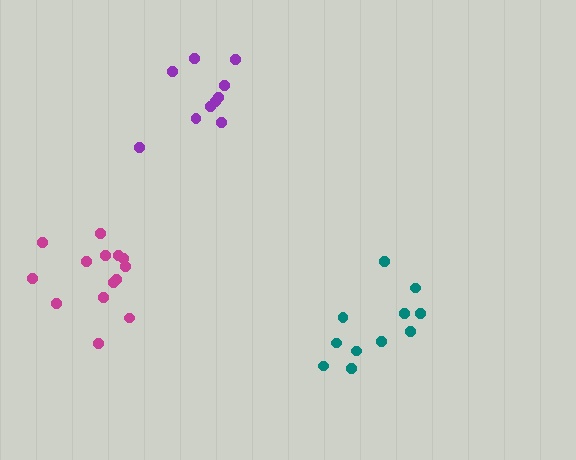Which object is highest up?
The purple cluster is topmost.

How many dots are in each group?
Group 1: 14 dots, Group 2: 11 dots, Group 3: 10 dots (35 total).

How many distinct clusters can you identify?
There are 3 distinct clusters.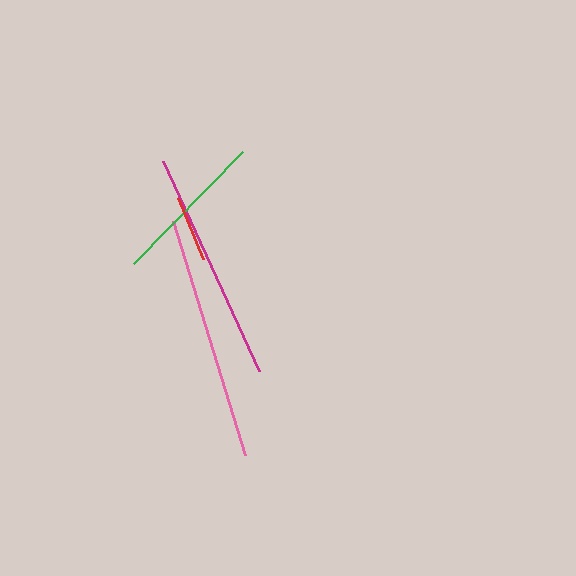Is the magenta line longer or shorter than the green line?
The magenta line is longer than the green line.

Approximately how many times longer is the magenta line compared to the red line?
The magenta line is approximately 3.5 times the length of the red line.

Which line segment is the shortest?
The red line is the shortest at approximately 66 pixels.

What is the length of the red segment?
The red segment is approximately 66 pixels long.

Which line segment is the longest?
The pink line is the longest at approximately 245 pixels.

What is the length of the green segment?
The green segment is approximately 156 pixels long.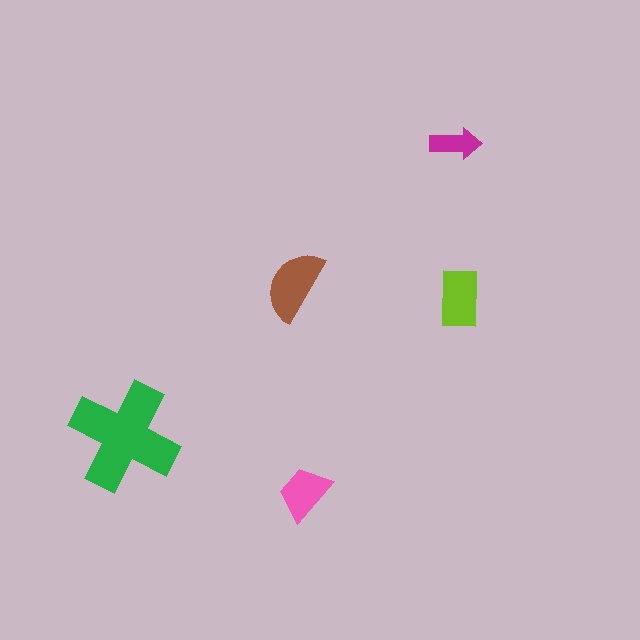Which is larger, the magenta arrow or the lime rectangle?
The lime rectangle.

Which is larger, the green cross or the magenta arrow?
The green cross.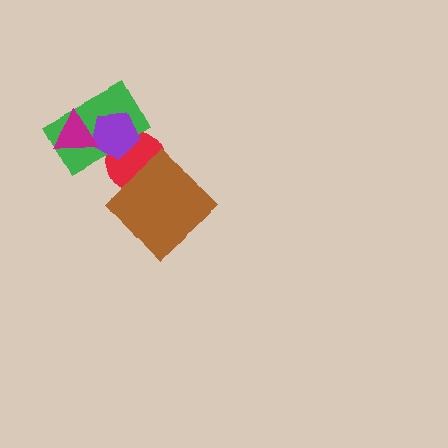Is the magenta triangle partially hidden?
No, no other shape covers it.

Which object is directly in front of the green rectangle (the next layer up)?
The purple pentagon is directly in front of the green rectangle.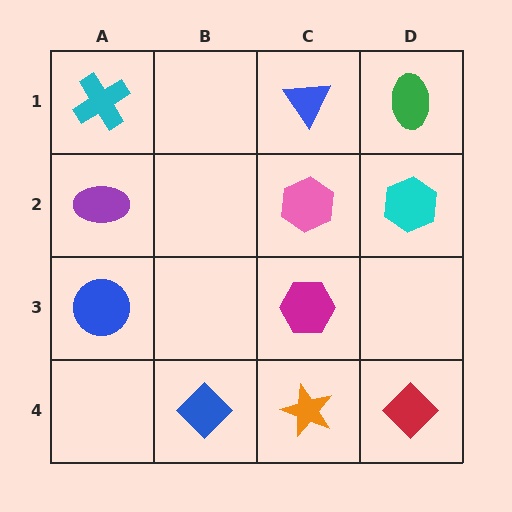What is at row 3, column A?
A blue circle.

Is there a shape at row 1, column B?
No, that cell is empty.